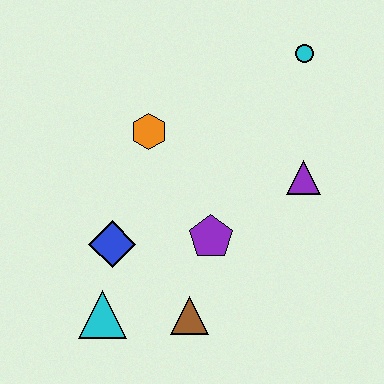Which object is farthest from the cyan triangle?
The cyan circle is farthest from the cyan triangle.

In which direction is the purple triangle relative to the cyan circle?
The purple triangle is below the cyan circle.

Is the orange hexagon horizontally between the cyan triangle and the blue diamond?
No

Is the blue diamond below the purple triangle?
Yes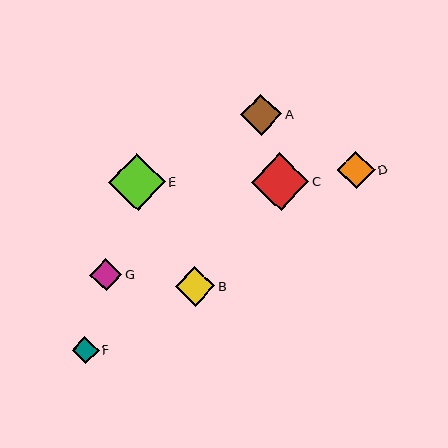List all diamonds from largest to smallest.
From largest to smallest: C, E, A, B, D, G, F.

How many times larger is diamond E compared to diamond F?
Diamond E is approximately 2.1 times the size of diamond F.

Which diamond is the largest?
Diamond C is the largest with a size of approximately 57 pixels.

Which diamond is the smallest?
Diamond F is the smallest with a size of approximately 27 pixels.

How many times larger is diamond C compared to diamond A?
Diamond C is approximately 1.4 times the size of diamond A.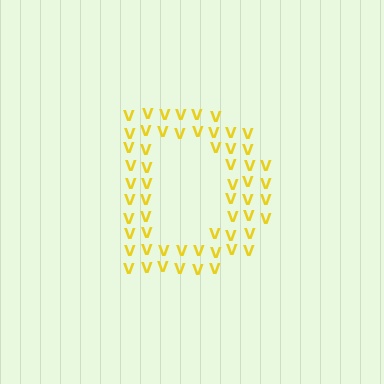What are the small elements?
The small elements are letter V's.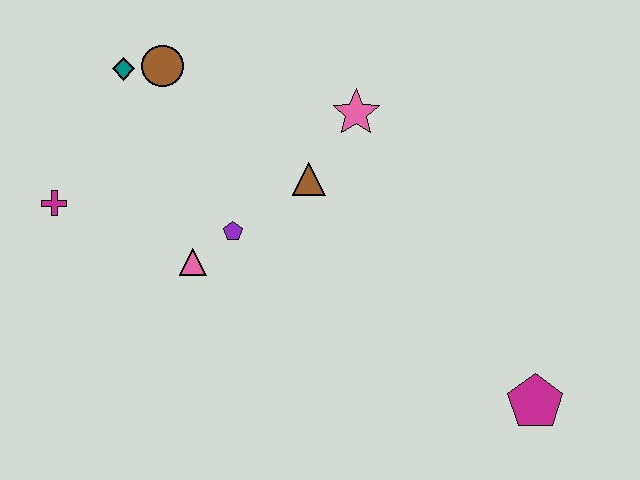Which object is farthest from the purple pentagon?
The magenta pentagon is farthest from the purple pentagon.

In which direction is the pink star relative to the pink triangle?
The pink star is to the right of the pink triangle.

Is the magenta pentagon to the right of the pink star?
Yes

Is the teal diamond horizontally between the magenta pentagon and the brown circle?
No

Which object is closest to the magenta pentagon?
The brown triangle is closest to the magenta pentagon.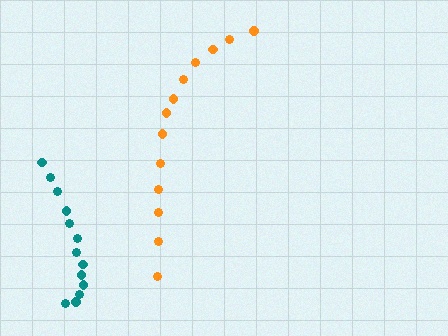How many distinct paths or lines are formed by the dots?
There are 2 distinct paths.